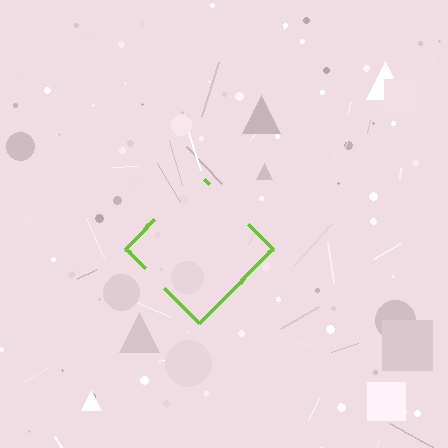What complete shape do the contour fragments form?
The contour fragments form a diamond.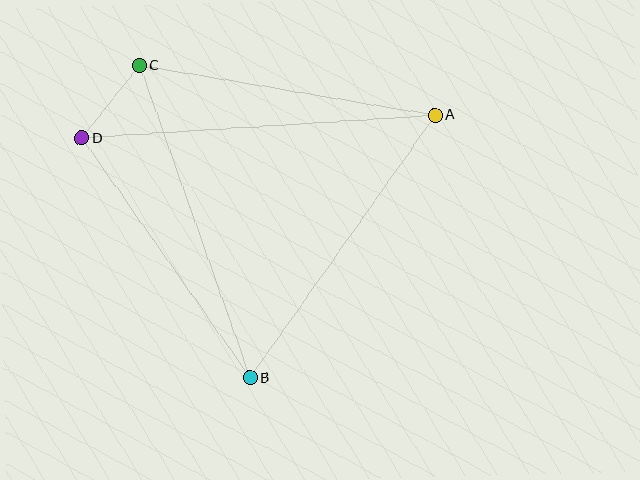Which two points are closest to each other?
Points C and D are closest to each other.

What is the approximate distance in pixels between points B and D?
The distance between B and D is approximately 292 pixels.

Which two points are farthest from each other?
Points A and D are farthest from each other.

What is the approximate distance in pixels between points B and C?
The distance between B and C is approximately 331 pixels.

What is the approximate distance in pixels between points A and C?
The distance between A and C is approximately 300 pixels.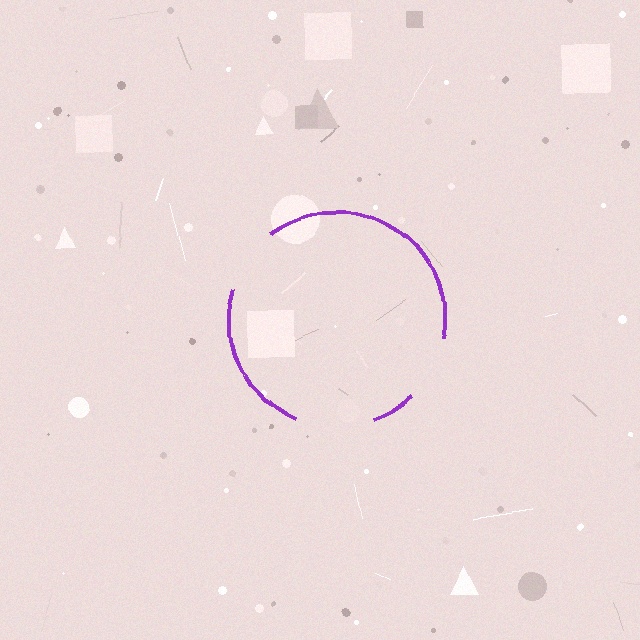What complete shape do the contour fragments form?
The contour fragments form a circle.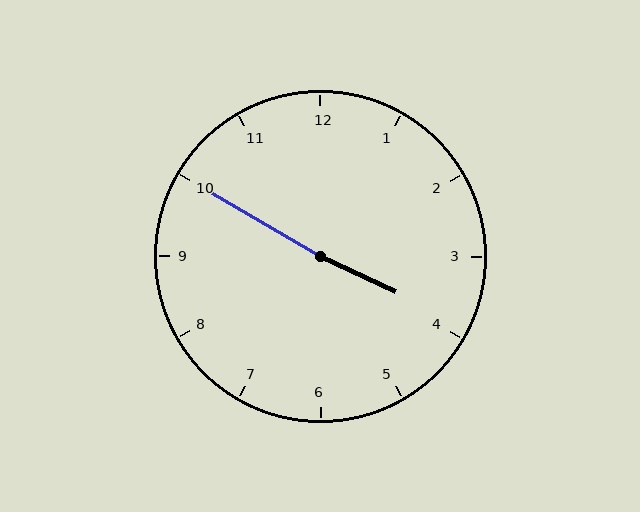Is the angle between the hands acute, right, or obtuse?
It is obtuse.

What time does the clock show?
3:50.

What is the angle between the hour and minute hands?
Approximately 175 degrees.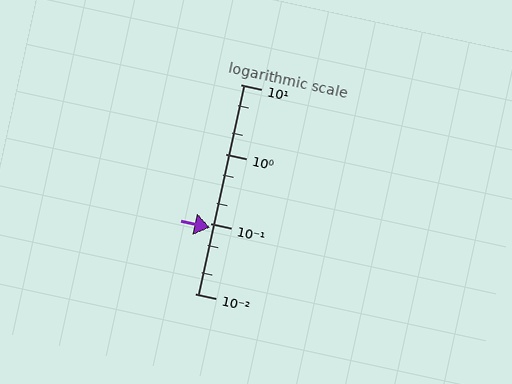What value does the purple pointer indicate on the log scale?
The pointer indicates approximately 0.089.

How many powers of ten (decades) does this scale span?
The scale spans 3 decades, from 0.01 to 10.